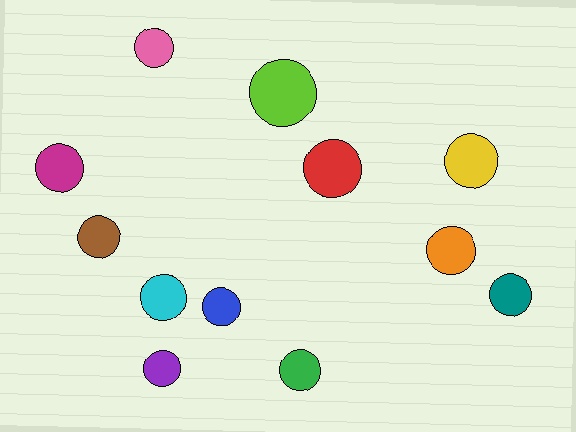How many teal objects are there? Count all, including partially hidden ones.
There is 1 teal object.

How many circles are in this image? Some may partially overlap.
There are 12 circles.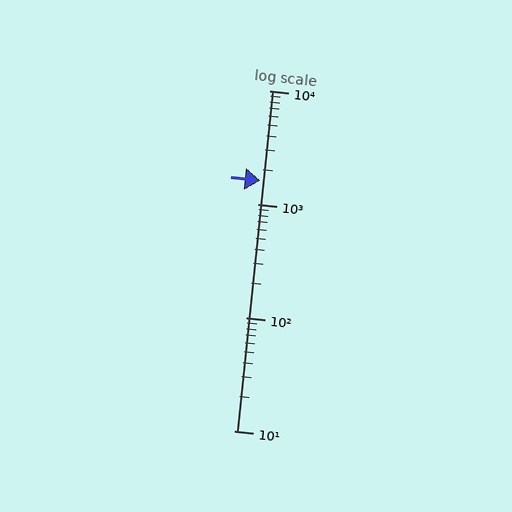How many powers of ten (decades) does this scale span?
The scale spans 3 decades, from 10 to 10000.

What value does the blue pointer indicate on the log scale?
The pointer indicates approximately 1600.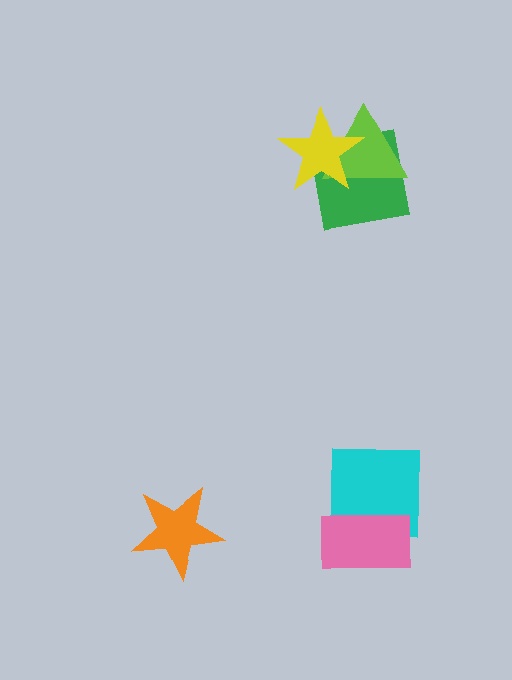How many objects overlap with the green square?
2 objects overlap with the green square.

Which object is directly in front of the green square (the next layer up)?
The lime triangle is directly in front of the green square.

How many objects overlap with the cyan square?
1 object overlaps with the cyan square.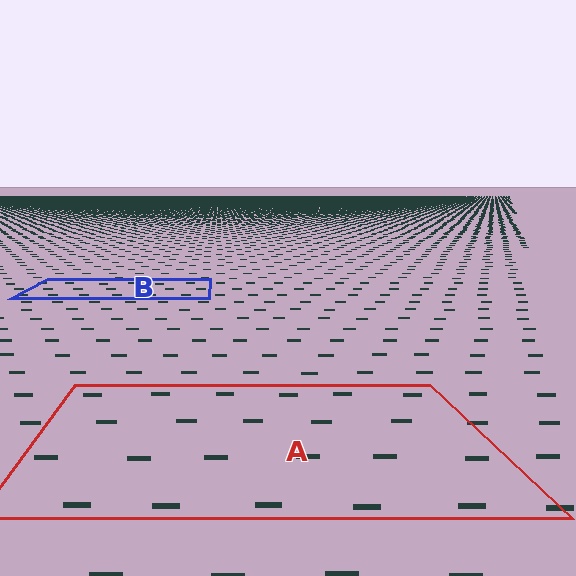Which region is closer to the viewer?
Region A is closer. The texture elements there are larger and more spread out.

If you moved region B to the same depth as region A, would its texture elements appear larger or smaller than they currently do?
They would appear larger. At a closer depth, the same texture elements are projected at a bigger on-screen size.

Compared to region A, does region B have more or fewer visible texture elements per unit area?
Region B has more texture elements per unit area — they are packed more densely because it is farther away.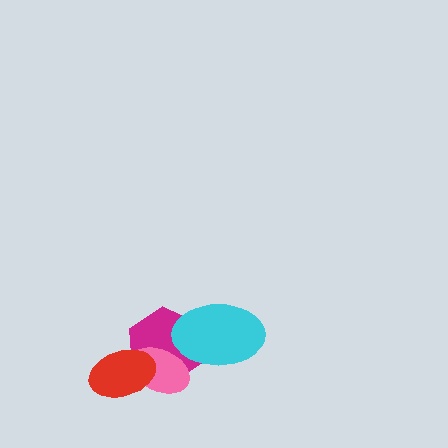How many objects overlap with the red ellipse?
2 objects overlap with the red ellipse.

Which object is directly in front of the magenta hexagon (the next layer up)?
The pink ellipse is directly in front of the magenta hexagon.